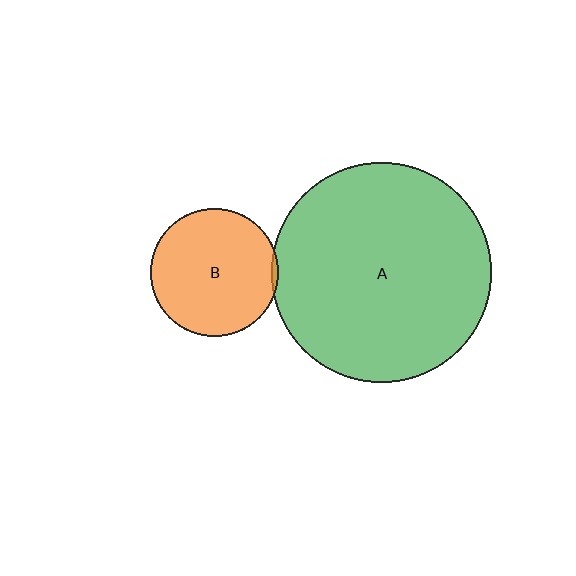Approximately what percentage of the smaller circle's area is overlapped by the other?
Approximately 5%.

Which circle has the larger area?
Circle A (green).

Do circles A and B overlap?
Yes.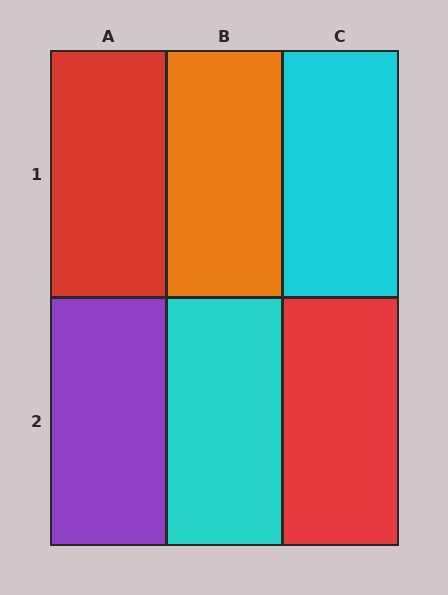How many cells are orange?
1 cell is orange.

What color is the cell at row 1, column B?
Orange.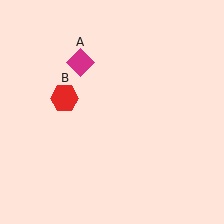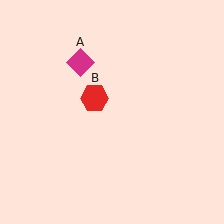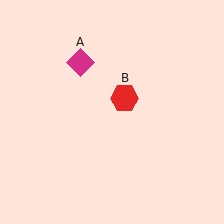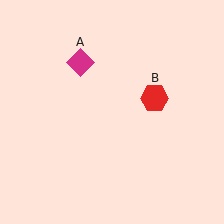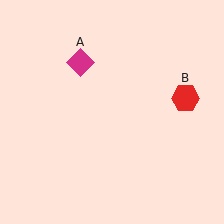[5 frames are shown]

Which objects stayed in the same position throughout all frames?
Magenta diamond (object A) remained stationary.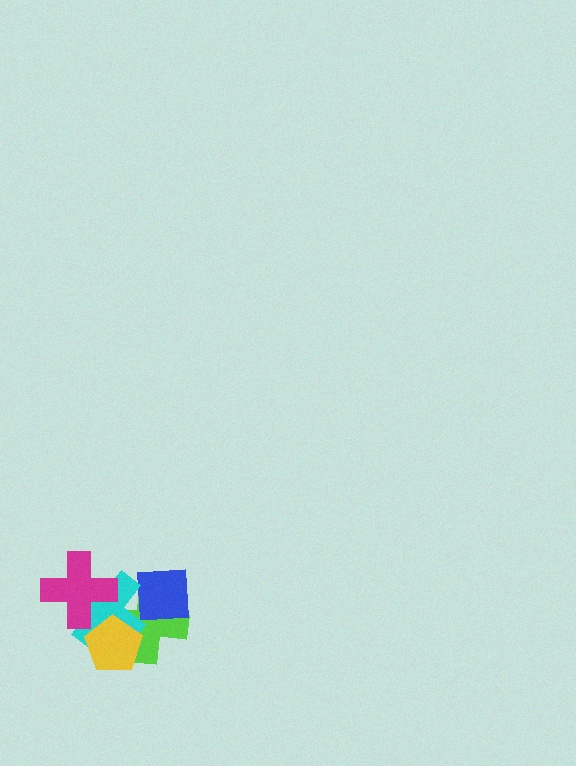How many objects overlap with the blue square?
2 objects overlap with the blue square.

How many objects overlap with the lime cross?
3 objects overlap with the lime cross.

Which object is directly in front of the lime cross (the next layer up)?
The blue square is directly in front of the lime cross.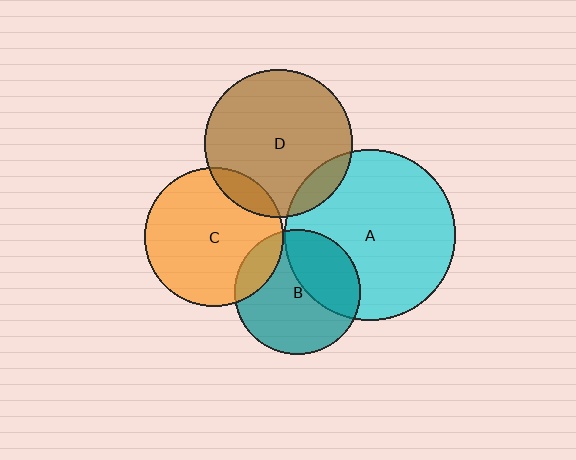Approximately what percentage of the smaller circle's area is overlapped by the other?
Approximately 35%.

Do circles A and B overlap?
Yes.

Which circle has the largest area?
Circle A (cyan).